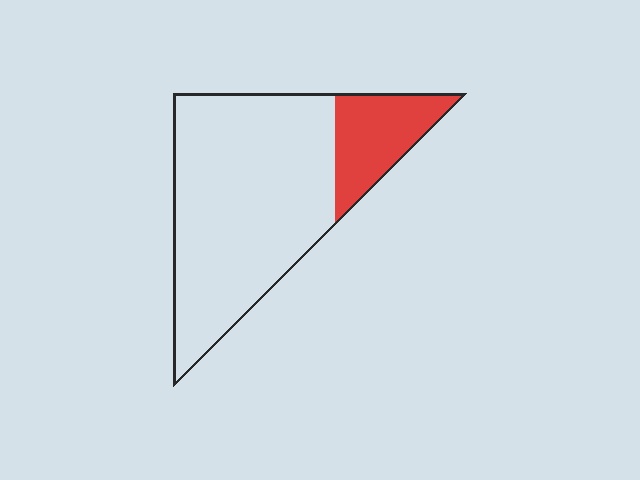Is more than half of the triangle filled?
No.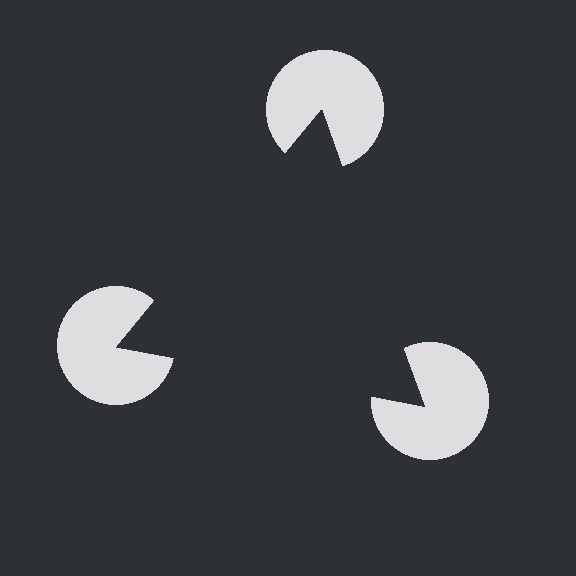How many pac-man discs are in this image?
There are 3 — one at each vertex of the illusory triangle.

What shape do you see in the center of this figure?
An illusory triangle — its edges are inferred from the aligned wedge cuts in the pac-man discs, not physically drawn.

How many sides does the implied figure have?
3 sides.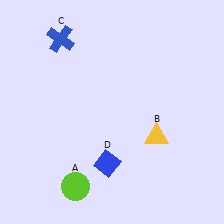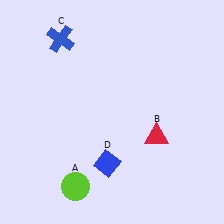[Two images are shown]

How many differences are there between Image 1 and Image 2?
There is 1 difference between the two images.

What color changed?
The triangle (B) changed from yellow in Image 1 to red in Image 2.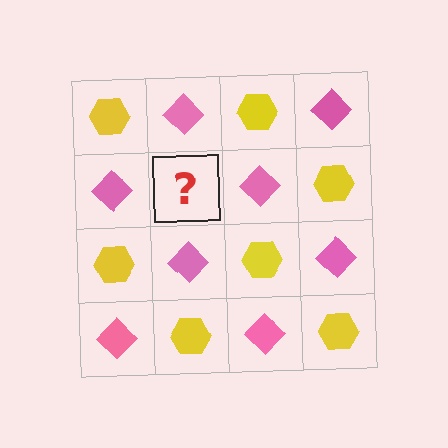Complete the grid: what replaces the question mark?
The question mark should be replaced with a yellow hexagon.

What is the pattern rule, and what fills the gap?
The rule is that it alternates yellow hexagon and pink diamond in a checkerboard pattern. The gap should be filled with a yellow hexagon.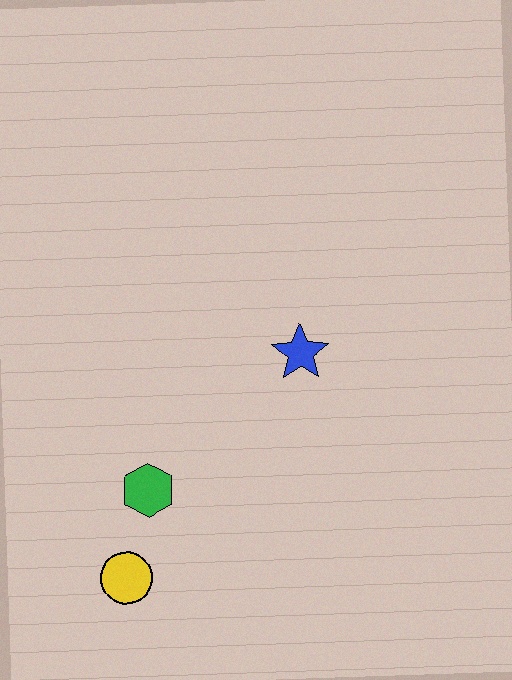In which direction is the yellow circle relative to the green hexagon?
The yellow circle is below the green hexagon.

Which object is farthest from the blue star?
The yellow circle is farthest from the blue star.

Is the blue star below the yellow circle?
No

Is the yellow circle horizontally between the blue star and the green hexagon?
No